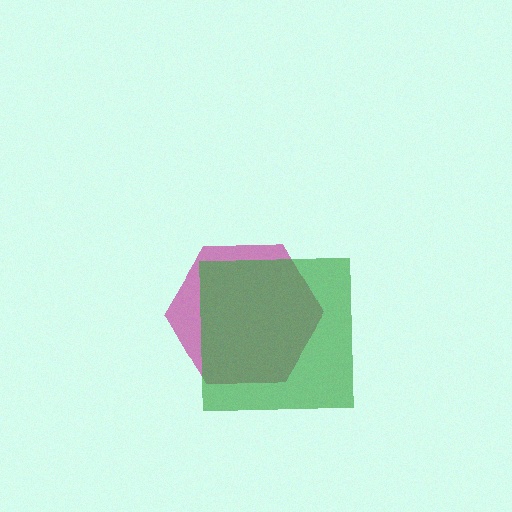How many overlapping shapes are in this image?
There are 2 overlapping shapes in the image.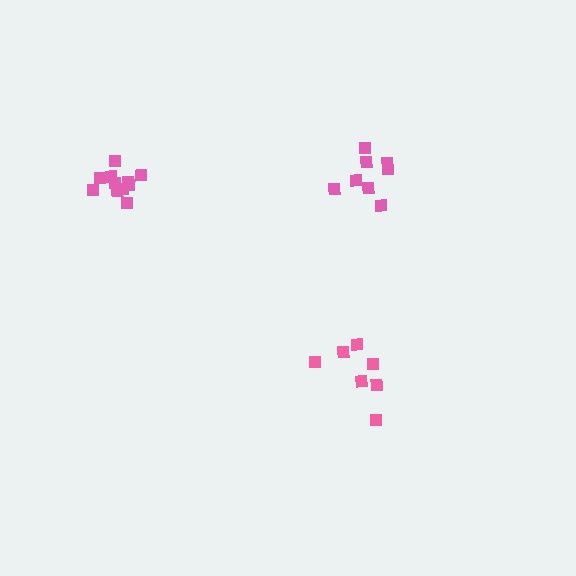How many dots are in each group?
Group 1: 7 dots, Group 2: 11 dots, Group 3: 8 dots (26 total).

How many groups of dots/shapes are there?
There are 3 groups.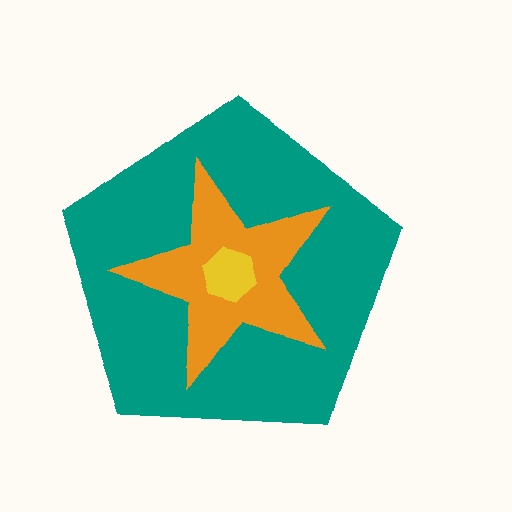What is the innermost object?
The yellow hexagon.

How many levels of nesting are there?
3.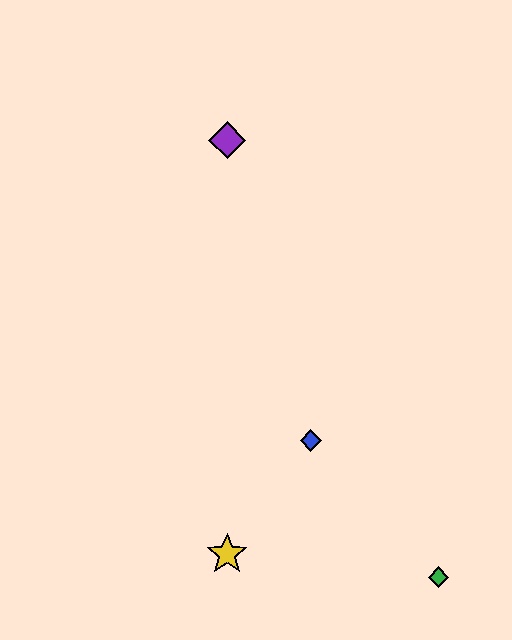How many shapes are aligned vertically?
3 shapes (the red star, the yellow star, the purple diamond) are aligned vertically.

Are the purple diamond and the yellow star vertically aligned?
Yes, both are at x≈227.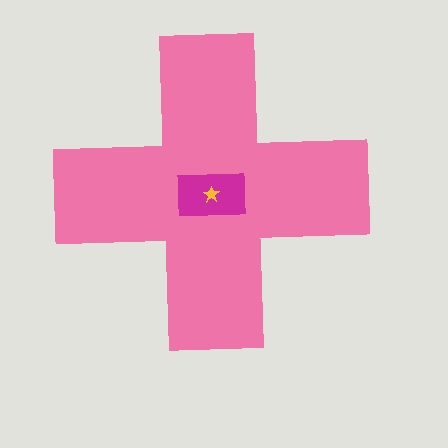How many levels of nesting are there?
3.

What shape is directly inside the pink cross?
The magenta rectangle.